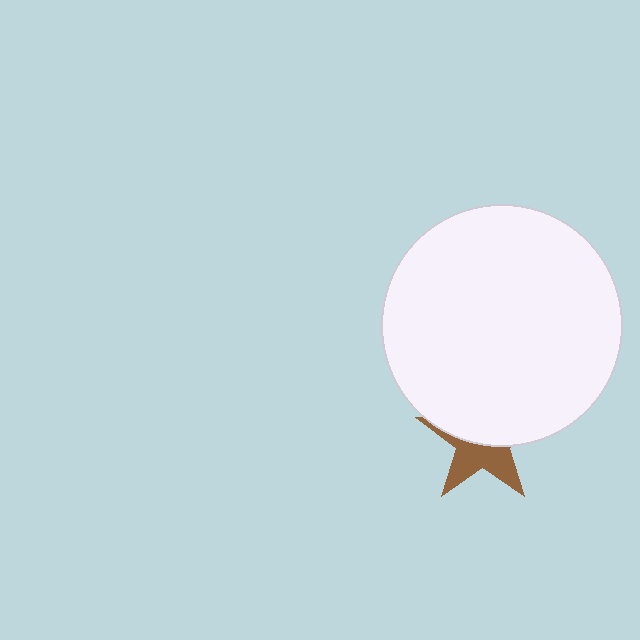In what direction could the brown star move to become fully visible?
The brown star could move down. That would shift it out from behind the white circle entirely.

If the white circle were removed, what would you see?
You would see the complete brown star.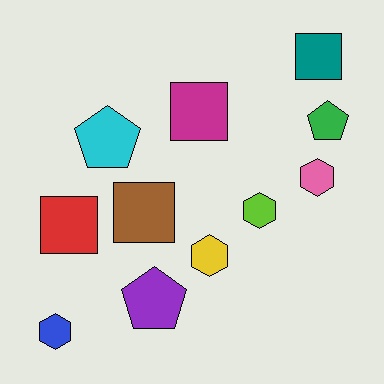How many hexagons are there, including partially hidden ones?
There are 4 hexagons.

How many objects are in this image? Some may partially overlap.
There are 11 objects.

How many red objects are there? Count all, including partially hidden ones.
There is 1 red object.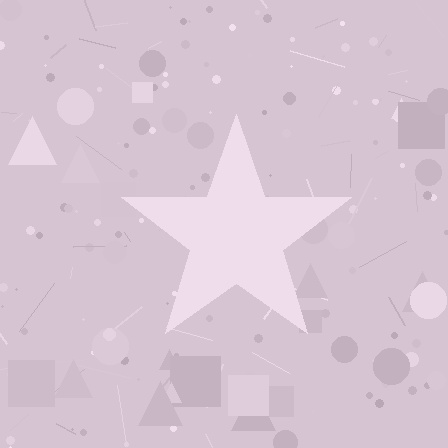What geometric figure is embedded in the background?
A star is embedded in the background.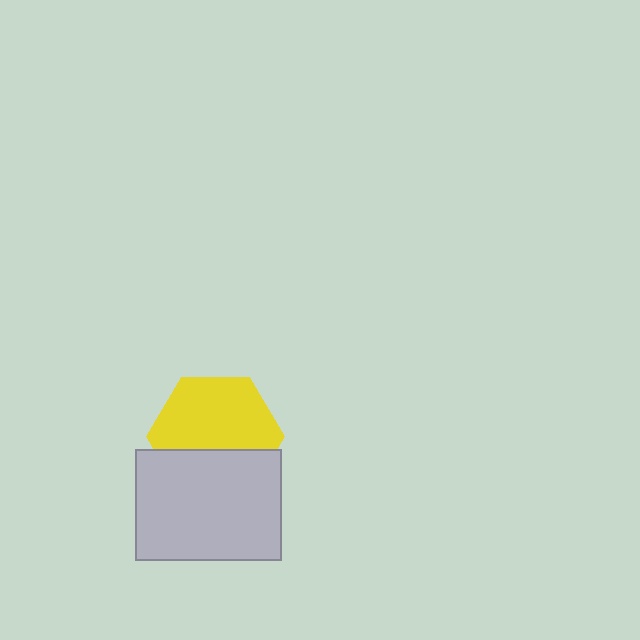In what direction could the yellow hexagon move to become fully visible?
The yellow hexagon could move up. That would shift it out from behind the light gray rectangle entirely.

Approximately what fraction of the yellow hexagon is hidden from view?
Roughly 37% of the yellow hexagon is hidden behind the light gray rectangle.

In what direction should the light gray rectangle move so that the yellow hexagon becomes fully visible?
The light gray rectangle should move down. That is the shortest direction to clear the overlap and leave the yellow hexagon fully visible.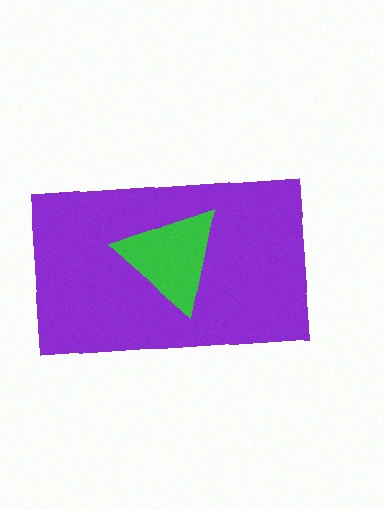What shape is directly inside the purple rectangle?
The green triangle.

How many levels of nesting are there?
2.